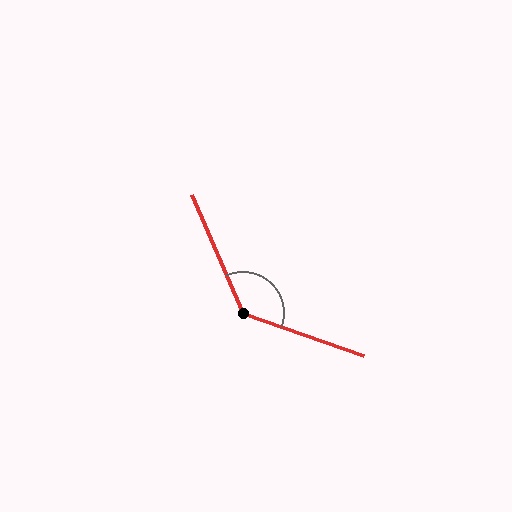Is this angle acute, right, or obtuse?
It is obtuse.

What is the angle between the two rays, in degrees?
Approximately 132 degrees.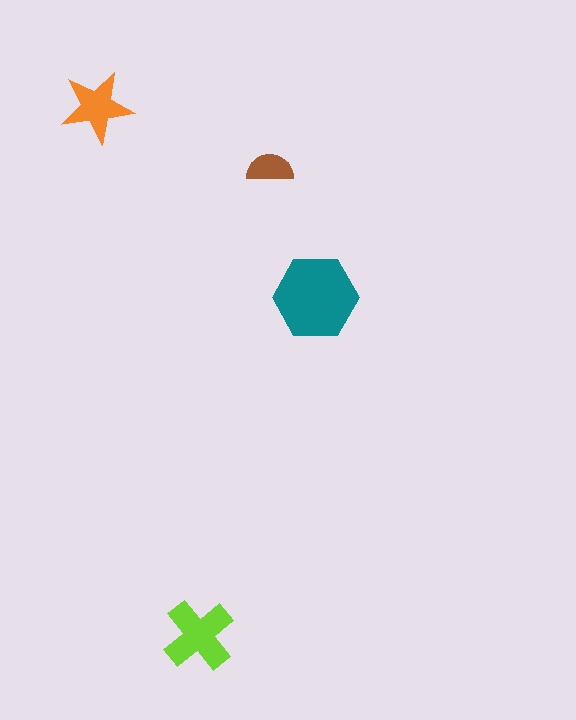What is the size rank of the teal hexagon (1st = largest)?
1st.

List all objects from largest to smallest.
The teal hexagon, the lime cross, the orange star, the brown semicircle.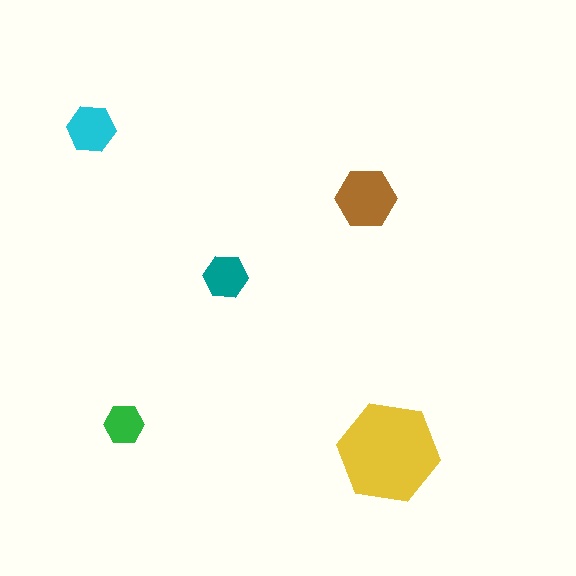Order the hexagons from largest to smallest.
the yellow one, the brown one, the cyan one, the teal one, the green one.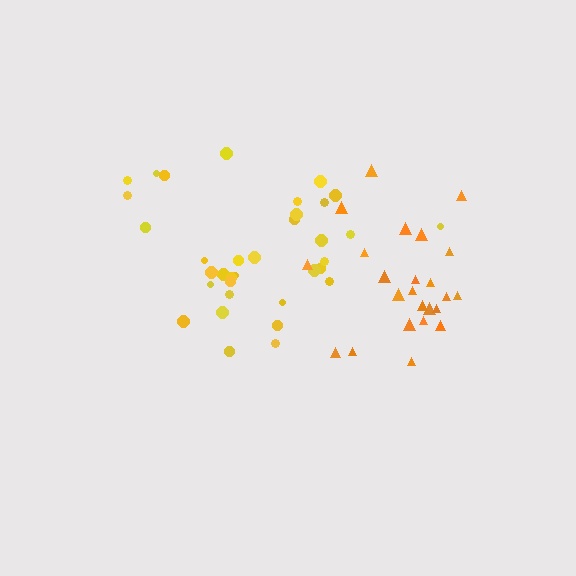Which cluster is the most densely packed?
Orange.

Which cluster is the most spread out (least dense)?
Yellow.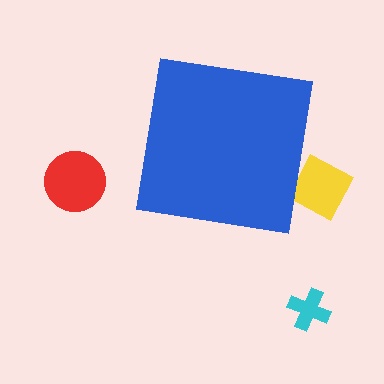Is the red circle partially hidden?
No, the red circle is fully visible.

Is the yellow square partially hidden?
Yes, the yellow square is partially hidden behind the blue square.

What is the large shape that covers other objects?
A blue square.